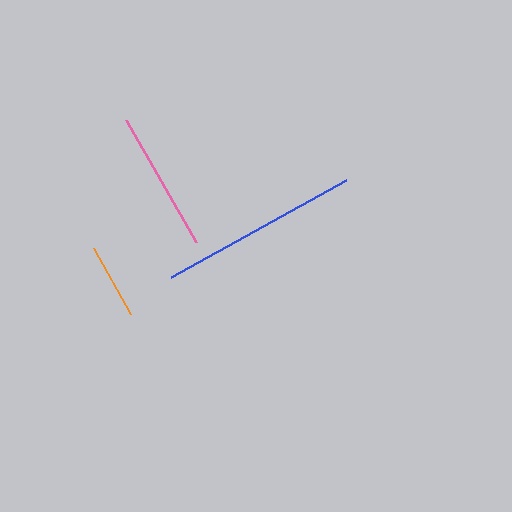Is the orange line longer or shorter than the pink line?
The pink line is longer than the orange line.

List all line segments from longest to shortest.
From longest to shortest: blue, pink, orange.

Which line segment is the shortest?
The orange line is the shortest at approximately 76 pixels.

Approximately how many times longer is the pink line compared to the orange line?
The pink line is approximately 1.8 times the length of the orange line.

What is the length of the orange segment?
The orange segment is approximately 76 pixels long.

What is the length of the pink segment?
The pink segment is approximately 140 pixels long.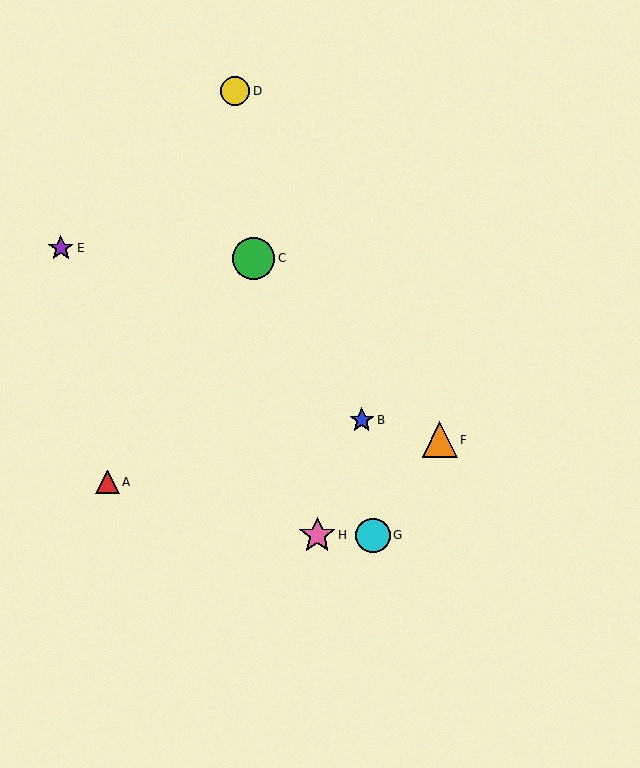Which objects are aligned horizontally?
Objects G, H are aligned horizontally.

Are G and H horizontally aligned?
Yes, both are at y≈535.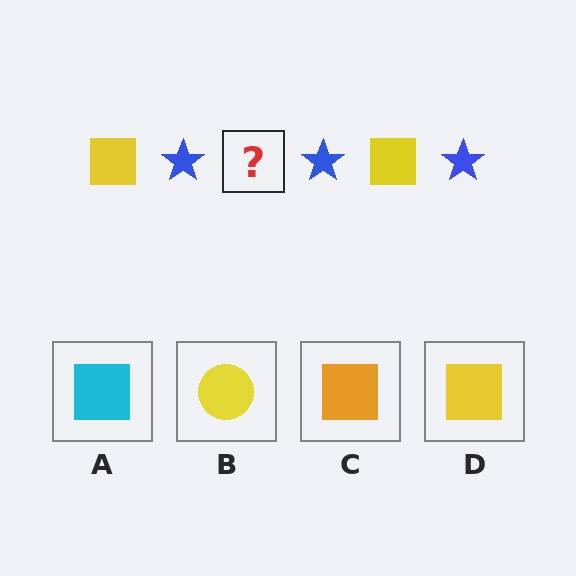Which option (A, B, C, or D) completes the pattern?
D.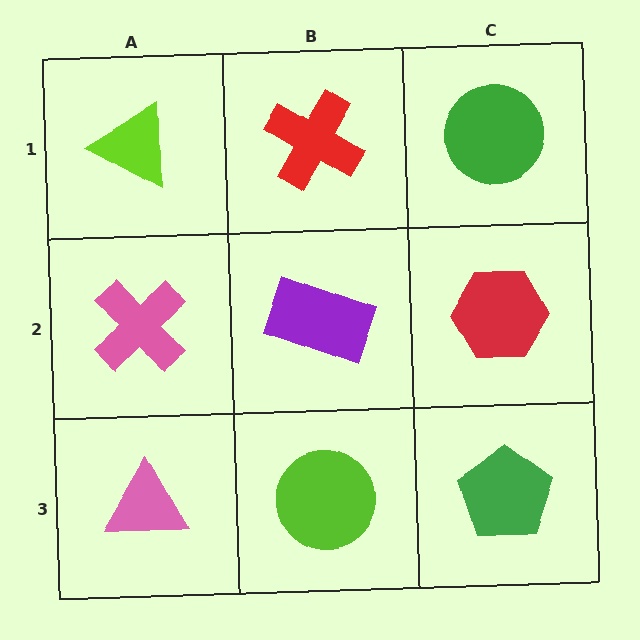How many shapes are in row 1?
3 shapes.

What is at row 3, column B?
A lime circle.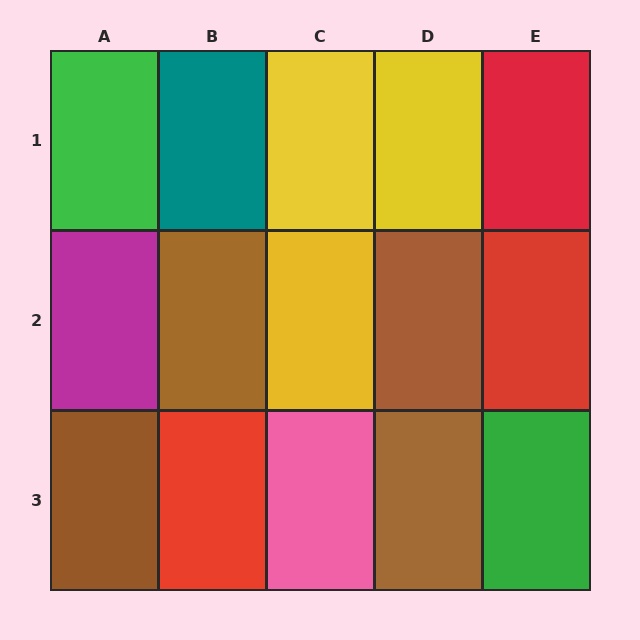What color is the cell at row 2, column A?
Magenta.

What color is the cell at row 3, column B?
Red.